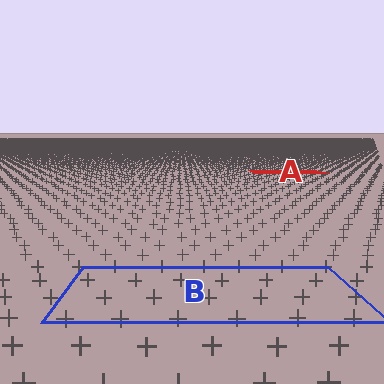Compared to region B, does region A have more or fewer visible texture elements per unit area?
Region A has more texture elements per unit area — they are packed more densely because it is farther away.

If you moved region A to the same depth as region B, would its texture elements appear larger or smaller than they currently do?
They would appear larger. At a closer depth, the same texture elements are projected at a bigger on-screen size.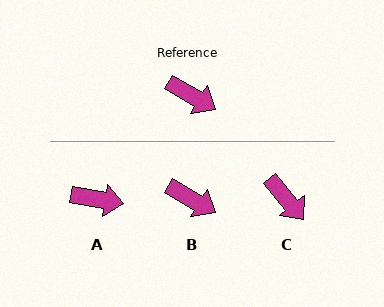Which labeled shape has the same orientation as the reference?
B.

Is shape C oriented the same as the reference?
No, it is off by about 20 degrees.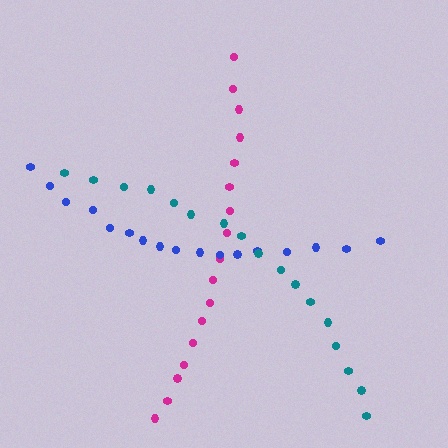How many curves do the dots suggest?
There are 3 distinct paths.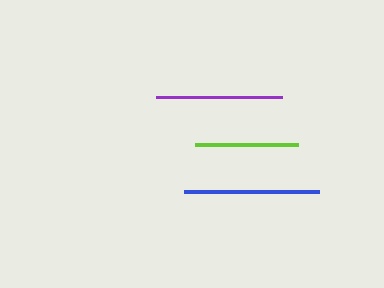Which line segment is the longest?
The blue line is the longest at approximately 135 pixels.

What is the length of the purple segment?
The purple segment is approximately 126 pixels long.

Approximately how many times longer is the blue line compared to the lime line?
The blue line is approximately 1.3 times the length of the lime line.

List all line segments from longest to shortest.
From longest to shortest: blue, purple, lime.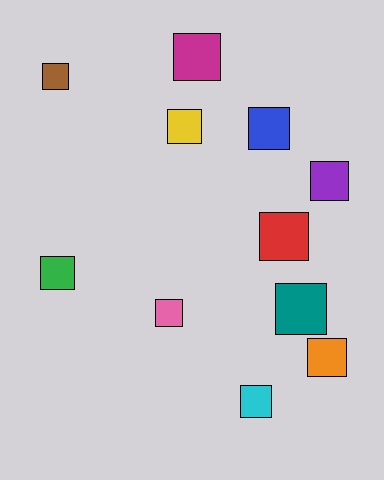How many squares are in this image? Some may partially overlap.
There are 11 squares.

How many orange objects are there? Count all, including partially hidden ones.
There is 1 orange object.